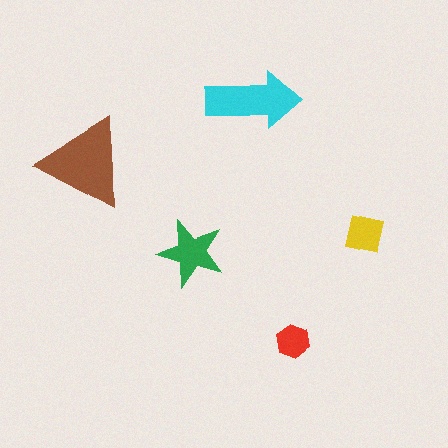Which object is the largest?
The brown triangle.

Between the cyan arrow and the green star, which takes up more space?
The cyan arrow.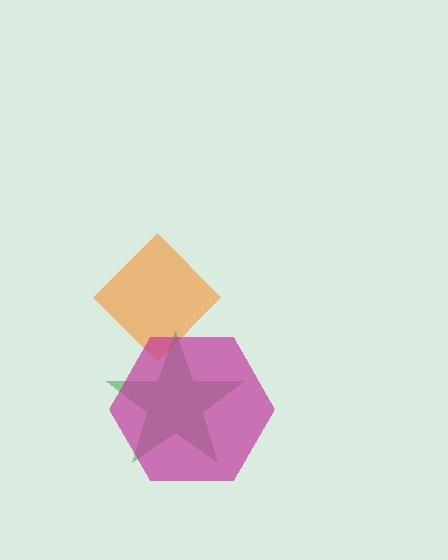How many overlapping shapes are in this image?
There are 3 overlapping shapes in the image.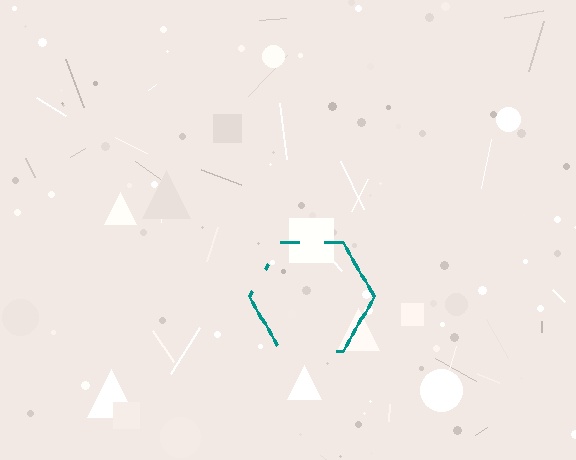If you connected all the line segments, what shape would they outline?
They would outline a hexagon.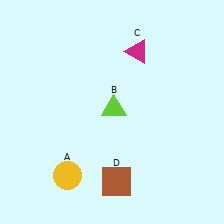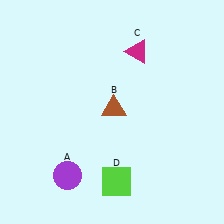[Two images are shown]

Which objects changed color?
A changed from yellow to purple. B changed from lime to brown. D changed from brown to lime.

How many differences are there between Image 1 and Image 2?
There are 3 differences between the two images.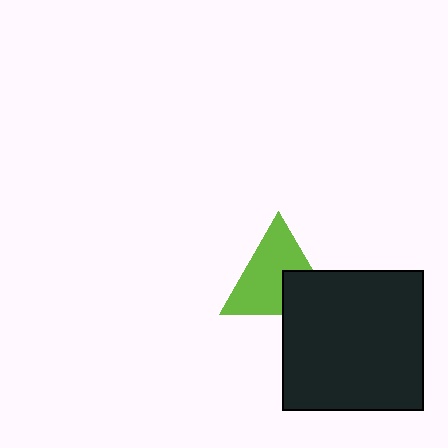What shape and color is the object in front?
The object in front is a black square.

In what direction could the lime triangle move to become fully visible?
The lime triangle could move toward the upper-left. That would shift it out from behind the black square entirely.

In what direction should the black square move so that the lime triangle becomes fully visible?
The black square should move toward the lower-right. That is the shortest direction to clear the overlap and leave the lime triangle fully visible.